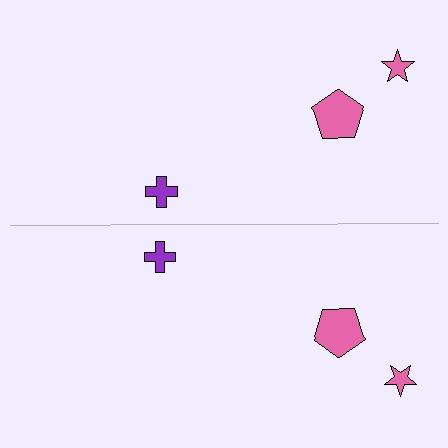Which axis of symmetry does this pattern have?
The pattern has a horizontal axis of symmetry running through the center of the image.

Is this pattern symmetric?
Yes, this pattern has bilateral (reflection) symmetry.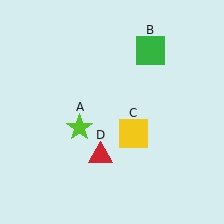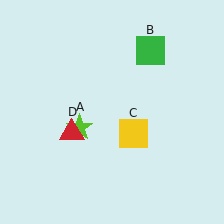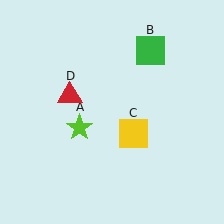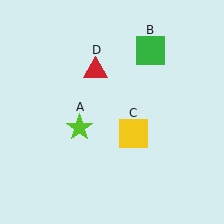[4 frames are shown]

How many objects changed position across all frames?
1 object changed position: red triangle (object D).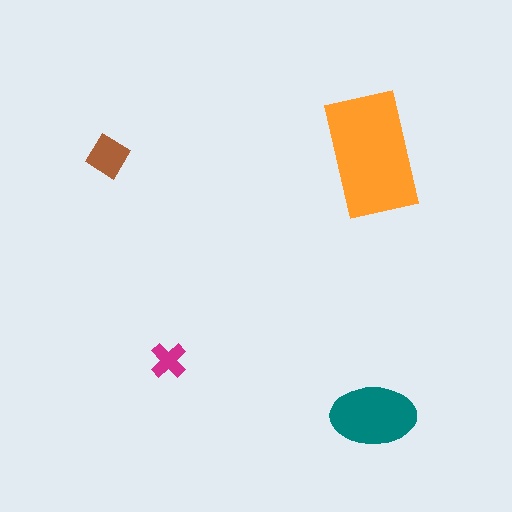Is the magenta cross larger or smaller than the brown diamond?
Smaller.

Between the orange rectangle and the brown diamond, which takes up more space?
The orange rectangle.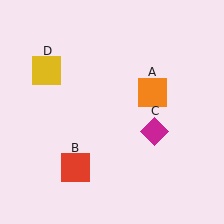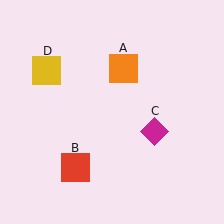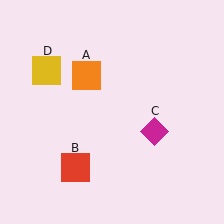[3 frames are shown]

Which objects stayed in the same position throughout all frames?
Red square (object B) and magenta diamond (object C) and yellow square (object D) remained stationary.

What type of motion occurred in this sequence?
The orange square (object A) rotated counterclockwise around the center of the scene.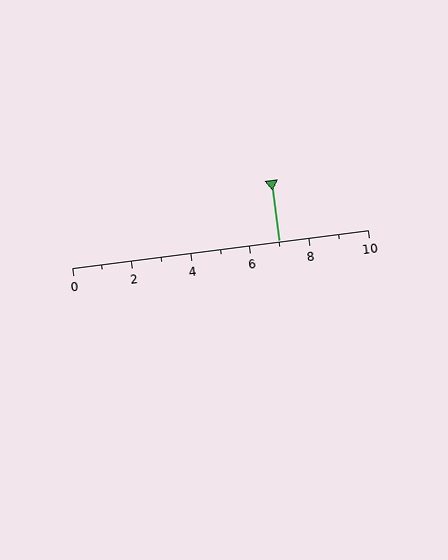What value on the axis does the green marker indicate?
The marker indicates approximately 7.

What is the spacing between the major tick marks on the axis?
The major ticks are spaced 2 apart.